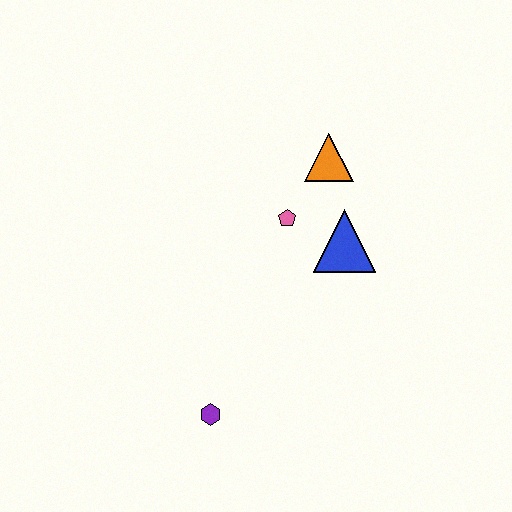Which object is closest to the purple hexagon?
The pink pentagon is closest to the purple hexagon.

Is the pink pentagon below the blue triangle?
No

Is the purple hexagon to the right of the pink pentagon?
No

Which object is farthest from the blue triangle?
The purple hexagon is farthest from the blue triangle.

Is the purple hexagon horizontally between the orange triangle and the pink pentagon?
No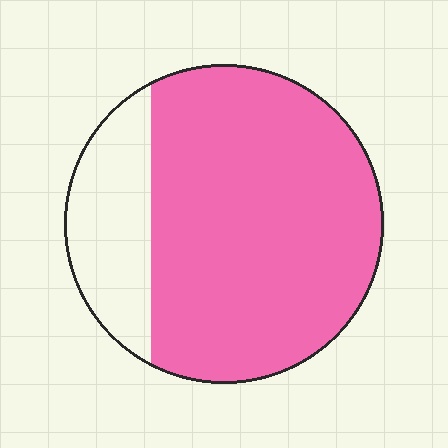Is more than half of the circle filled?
Yes.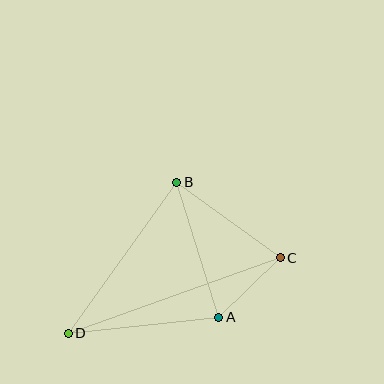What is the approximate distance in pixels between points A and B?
The distance between A and B is approximately 142 pixels.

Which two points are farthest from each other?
Points C and D are farthest from each other.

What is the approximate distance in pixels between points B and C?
The distance between B and C is approximately 128 pixels.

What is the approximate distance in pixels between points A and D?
The distance between A and D is approximately 151 pixels.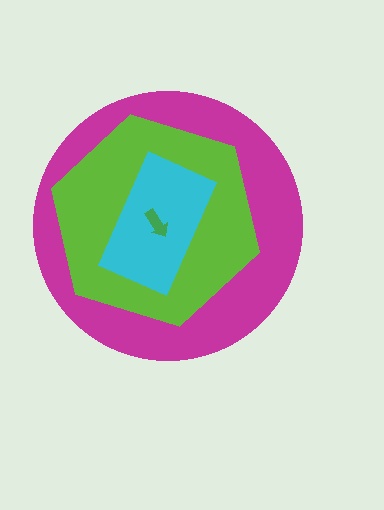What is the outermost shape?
The magenta circle.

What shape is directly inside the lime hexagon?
The cyan rectangle.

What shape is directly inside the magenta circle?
The lime hexagon.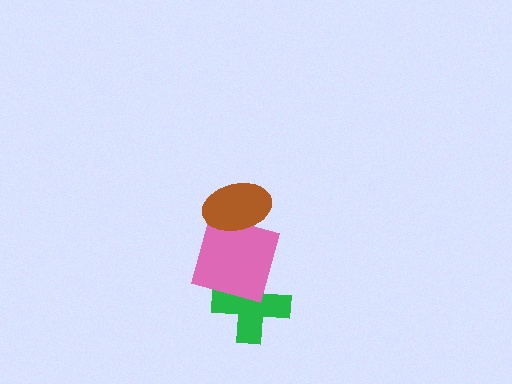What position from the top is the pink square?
The pink square is 2nd from the top.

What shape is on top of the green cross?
The pink square is on top of the green cross.